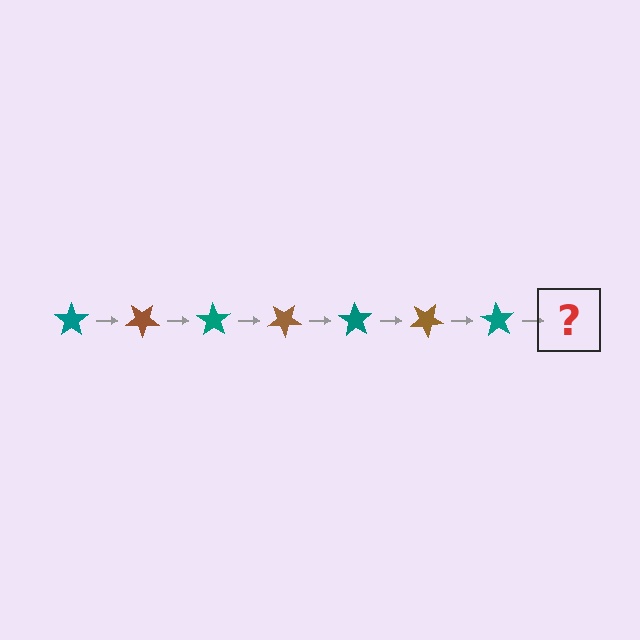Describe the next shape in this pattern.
It should be a brown star, rotated 245 degrees from the start.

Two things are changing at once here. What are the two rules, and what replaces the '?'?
The two rules are that it rotates 35 degrees each step and the color cycles through teal and brown. The '?' should be a brown star, rotated 245 degrees from the start.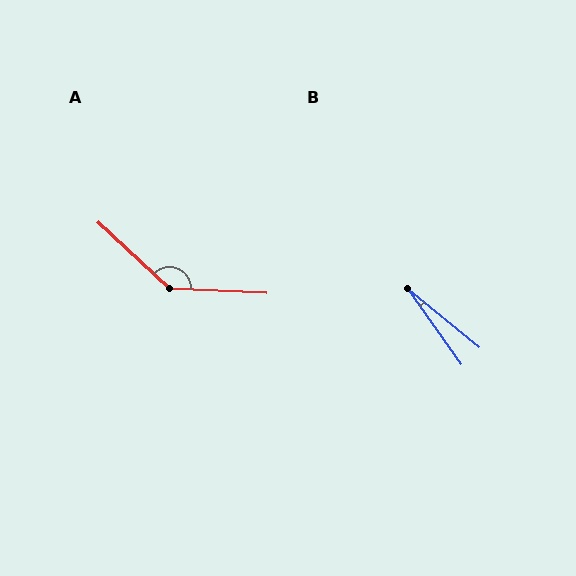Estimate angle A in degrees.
Approximately 140 degrees.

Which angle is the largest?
A, at approximately 140 degrees.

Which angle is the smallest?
B, at approximately 16 degrees.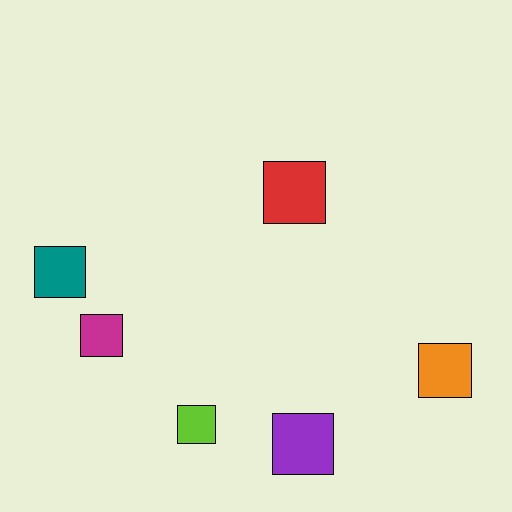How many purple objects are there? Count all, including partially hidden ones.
There is 1 purple object.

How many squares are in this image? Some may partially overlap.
There are 6 squares.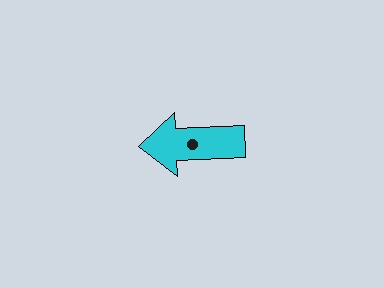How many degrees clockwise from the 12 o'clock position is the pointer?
Approximately 268 degrees.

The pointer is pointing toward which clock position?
Roughly 9 o'clock.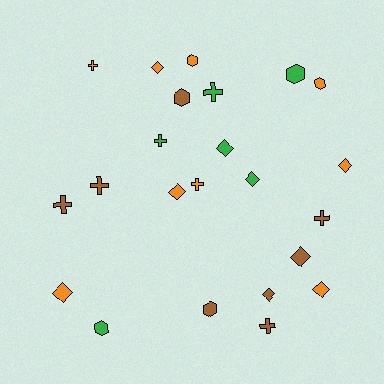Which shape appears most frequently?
Diamond, with 9 objects.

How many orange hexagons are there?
There are 2 orange hexagons.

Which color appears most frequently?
Orange, with 9 objects.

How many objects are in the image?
There are 23 objects.